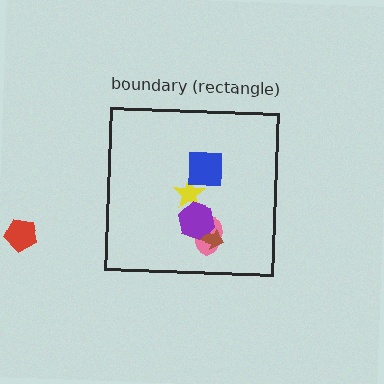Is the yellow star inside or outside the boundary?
Inside.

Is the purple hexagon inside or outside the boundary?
Inside.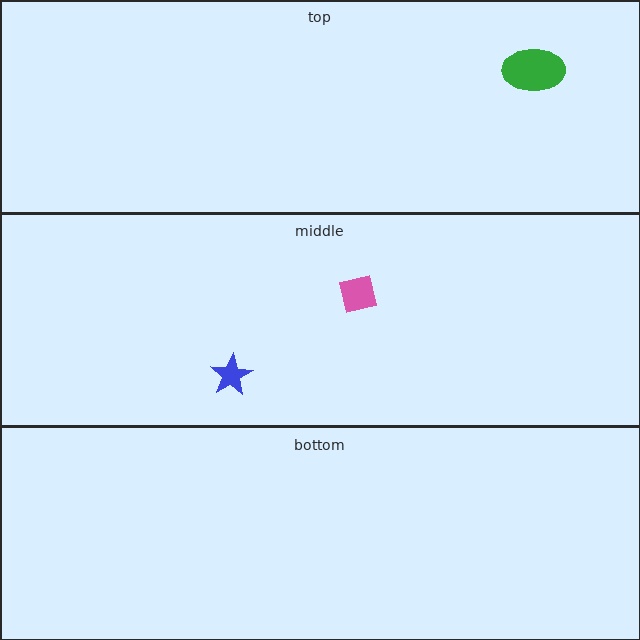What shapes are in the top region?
The green ellipse.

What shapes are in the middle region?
The blue star, the pink square.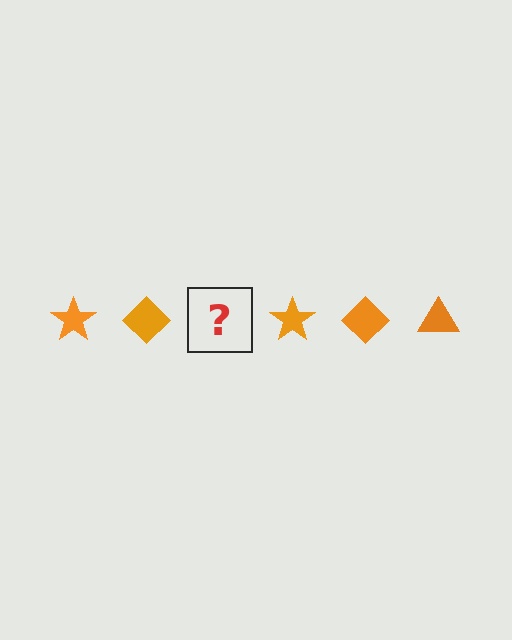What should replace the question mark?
The question mark should be replaced with an orange triangle.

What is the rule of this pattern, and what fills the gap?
The rule is that the pattern cycles through star, diamond, triangle shapes in orange. The gap should be filled with an orange triangle.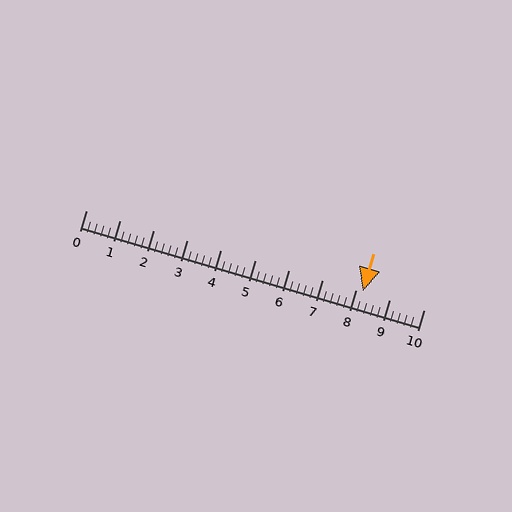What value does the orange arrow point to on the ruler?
The orange arrow points to approximately 8.2.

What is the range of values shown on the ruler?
The ruler shows values from 0 to 10.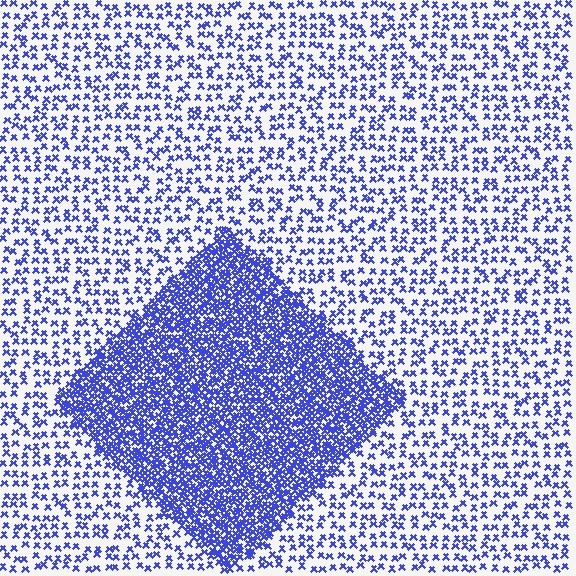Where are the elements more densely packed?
The elements are more densely packed inside the diamond boundary.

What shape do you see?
I see a diamond.